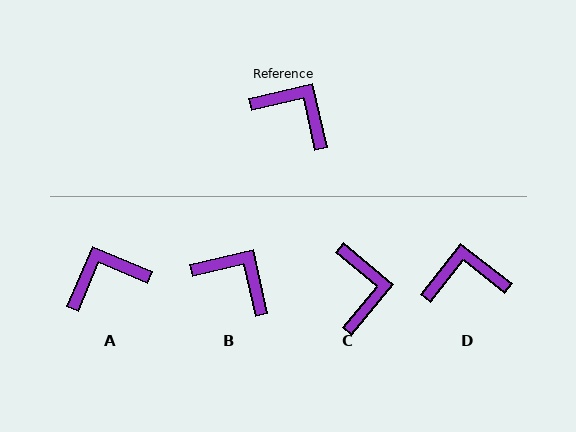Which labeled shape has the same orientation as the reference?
B.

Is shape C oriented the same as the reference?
No, it is off by about 52 degrees.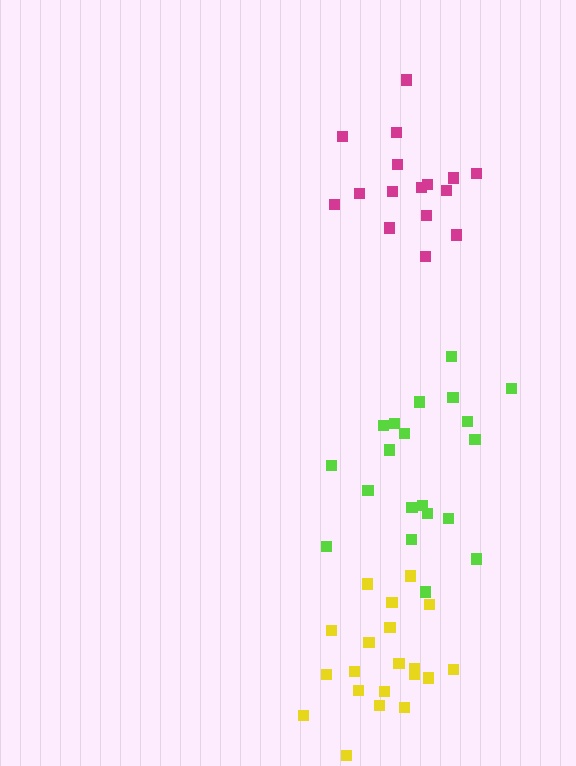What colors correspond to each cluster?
The clusters are colored: lime, yellow, magenta.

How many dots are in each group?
Group 1: 20 dots, Group 2: 20 dots, Group 3: 16 dots (56 total).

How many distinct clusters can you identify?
There are 3 distinct clusters.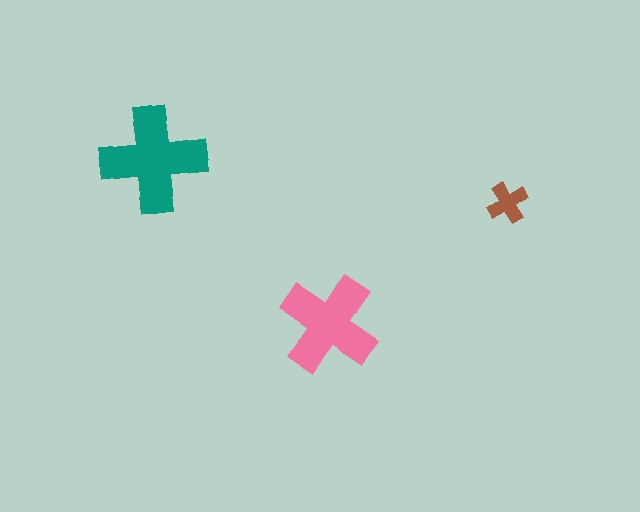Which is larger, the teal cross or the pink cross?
The teal one.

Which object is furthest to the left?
The teal cross is leftmost.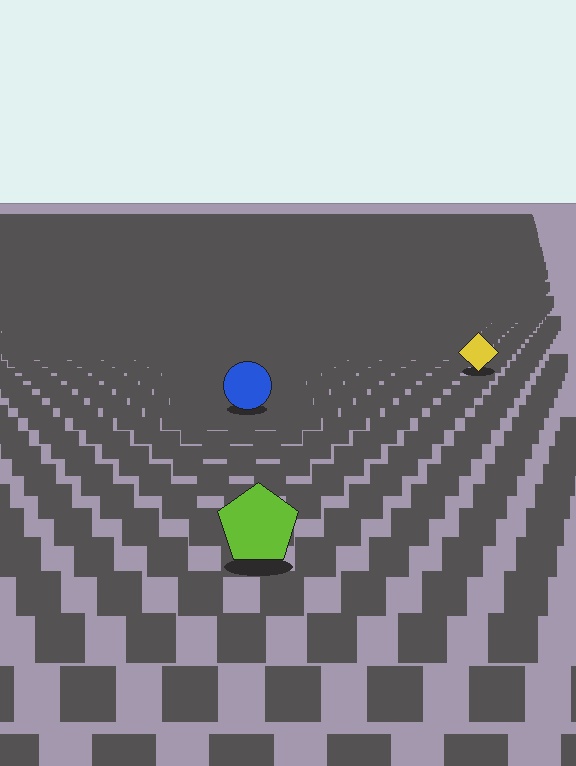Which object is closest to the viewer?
The lime pentagon is closest. The texture marks near it are larger and more spread out.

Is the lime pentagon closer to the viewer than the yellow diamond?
Yes. The lime pentagon is closer — you can tell from the texture gradient: the ground texture is coarser near it.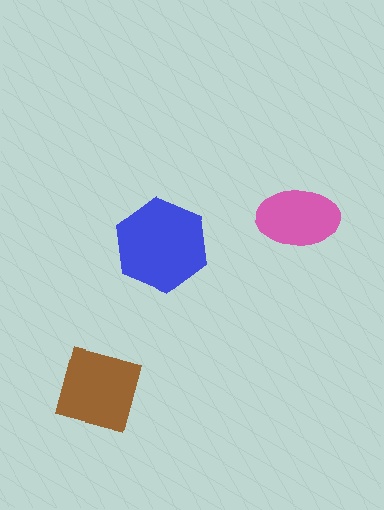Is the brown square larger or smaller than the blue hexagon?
Smaller.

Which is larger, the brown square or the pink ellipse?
The brown square.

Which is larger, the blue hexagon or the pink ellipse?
The blue hexagon.